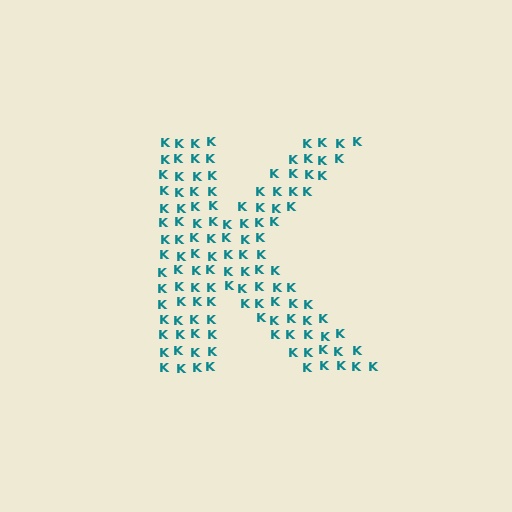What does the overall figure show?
The overall figure shows the letter K.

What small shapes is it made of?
It is made of small letter K's.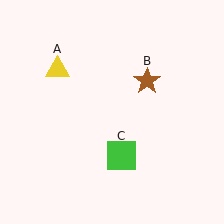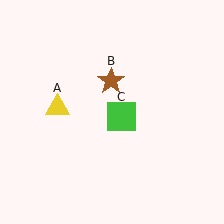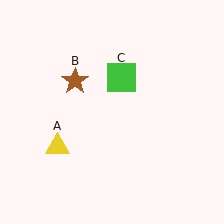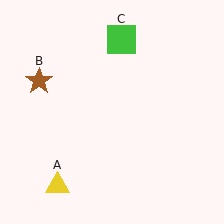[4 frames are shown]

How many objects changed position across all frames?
3 objects changed position: yellow triangle (object A), brown star (object B), green square (object C).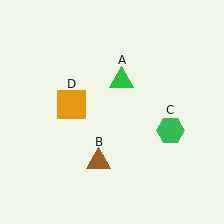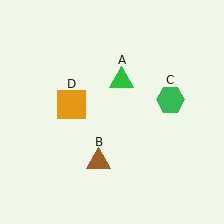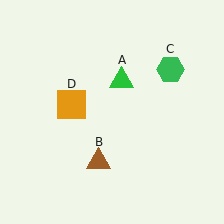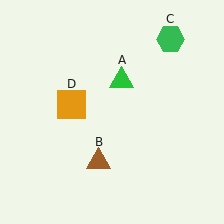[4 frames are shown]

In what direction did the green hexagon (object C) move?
The green hexagon (object C) moved up.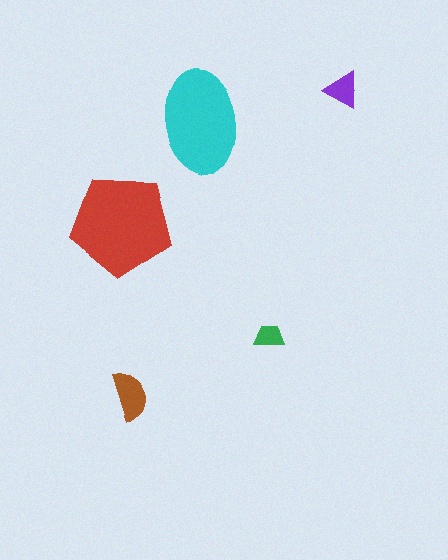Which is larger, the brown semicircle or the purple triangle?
The brown semicircle.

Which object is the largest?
The red pentagon.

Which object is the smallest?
The green trapezoid.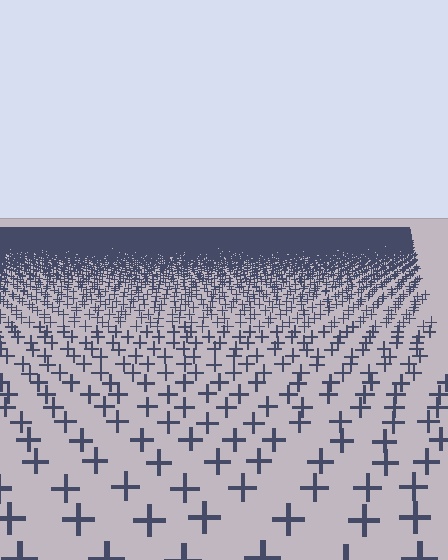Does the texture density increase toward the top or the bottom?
Density increases toward the top.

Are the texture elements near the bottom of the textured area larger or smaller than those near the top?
Larger. Near the bottom, elements are closer to the viewer and appear at a bigger on-screen size.